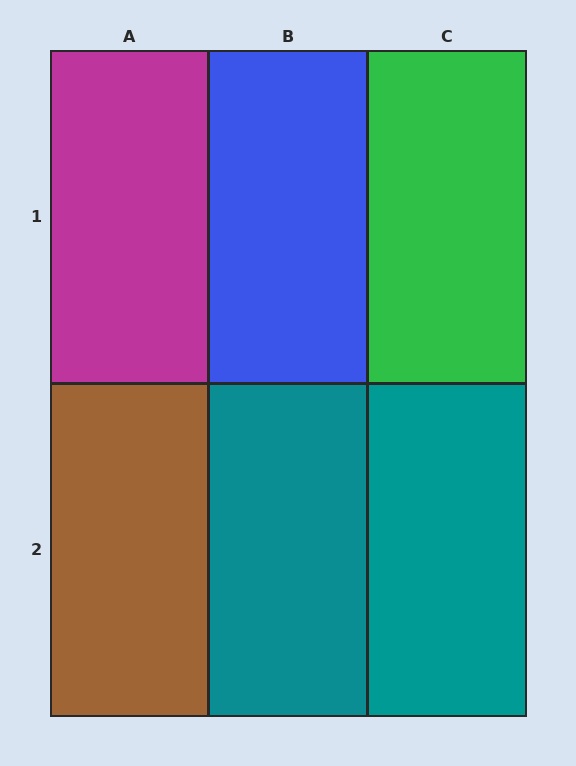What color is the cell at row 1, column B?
Blue.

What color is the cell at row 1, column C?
Green.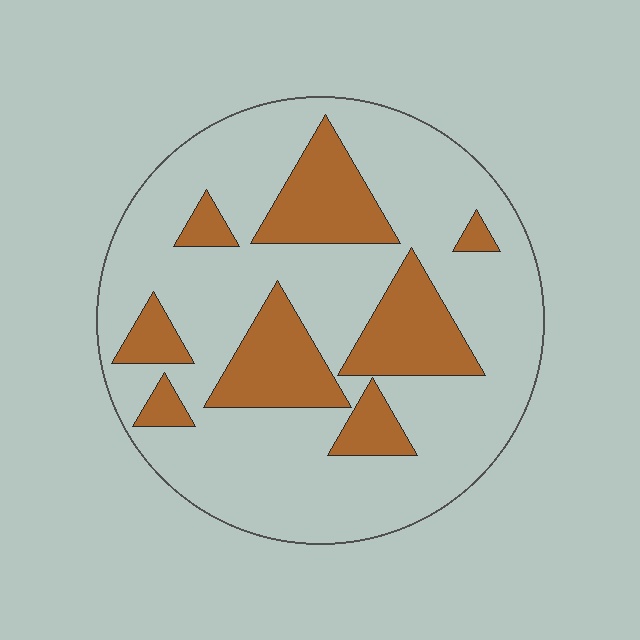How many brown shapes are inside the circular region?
8.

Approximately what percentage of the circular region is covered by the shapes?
Approximately 25%.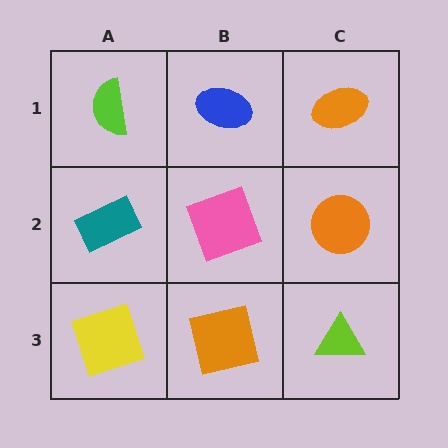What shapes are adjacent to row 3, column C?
An orange circle (row 2, column C), an orange square (row 3, column B).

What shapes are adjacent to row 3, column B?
A pink square (row 2, column B), a yellow square (row 3, column A), a lime triangle (row 3, column C).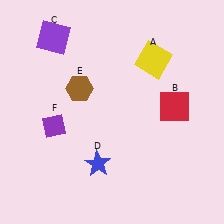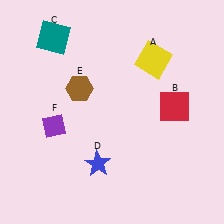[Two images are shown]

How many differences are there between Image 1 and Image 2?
There is 1 difference between the two images.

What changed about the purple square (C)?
In Image 1, C is purple. In Image 2, it changed to teal.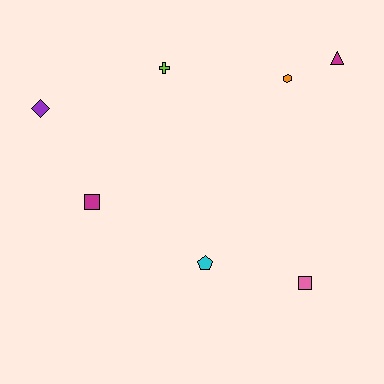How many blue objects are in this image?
There are no blue objects.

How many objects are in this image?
There are 7 objects.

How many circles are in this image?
There are no circles.